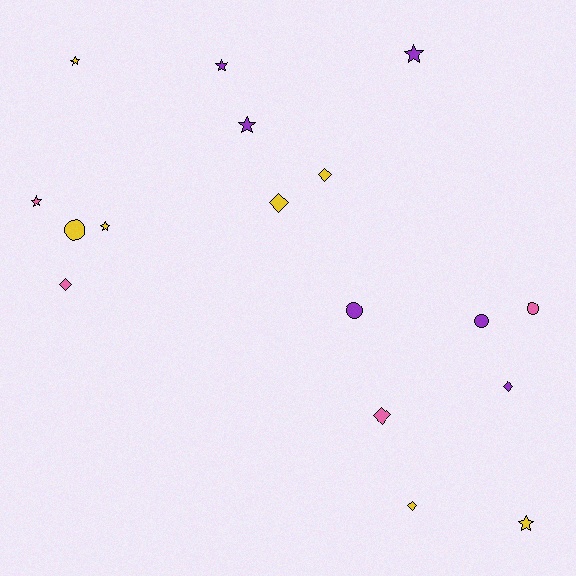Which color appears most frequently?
Yellow, with 7 objects.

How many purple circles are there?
There are 2 purple circles.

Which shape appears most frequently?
Star, with 7 objects.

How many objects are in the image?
There are 17 objects.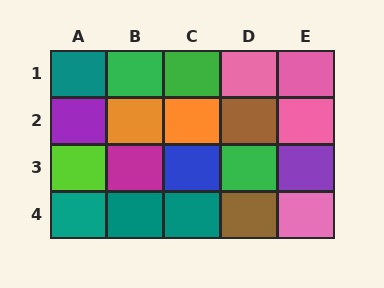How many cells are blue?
1 cell is blue.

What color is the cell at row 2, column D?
Brown.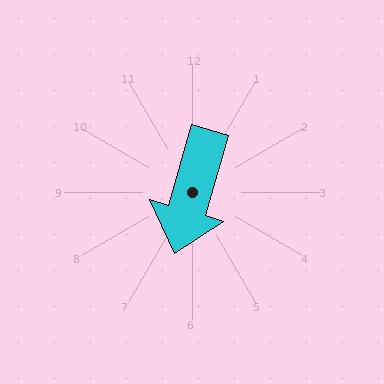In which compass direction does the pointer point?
South.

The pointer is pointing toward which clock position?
Roughly 7 o'clock.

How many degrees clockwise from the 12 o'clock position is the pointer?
Approximately 196 degrees.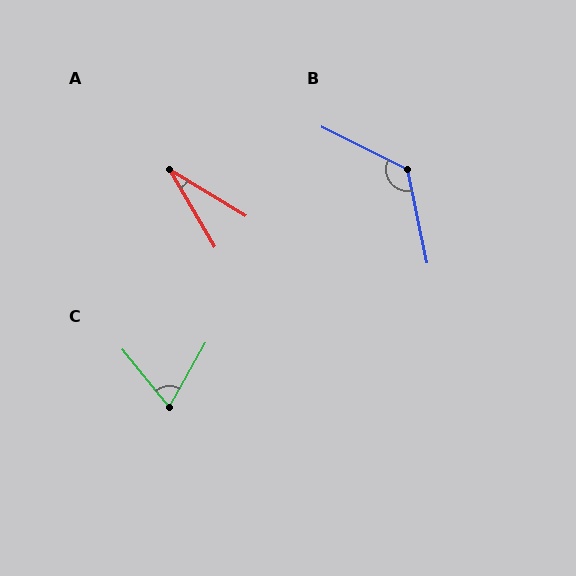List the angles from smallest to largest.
A (29°), C (68°), B (128°).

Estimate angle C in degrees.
Approximately 68 degrees.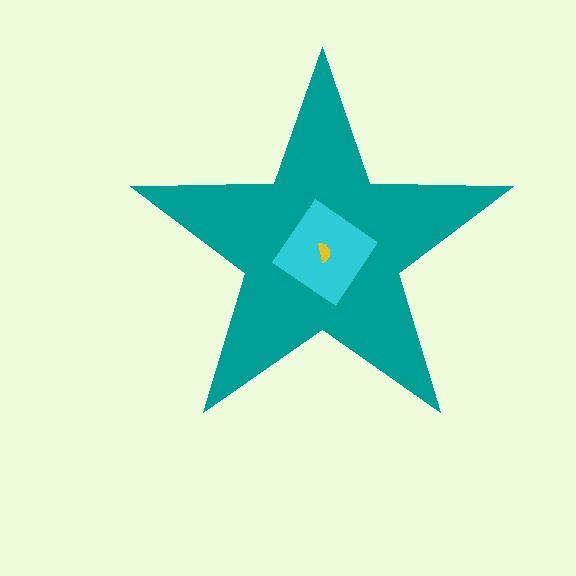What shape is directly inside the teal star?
The cyan diamond.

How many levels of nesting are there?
3.